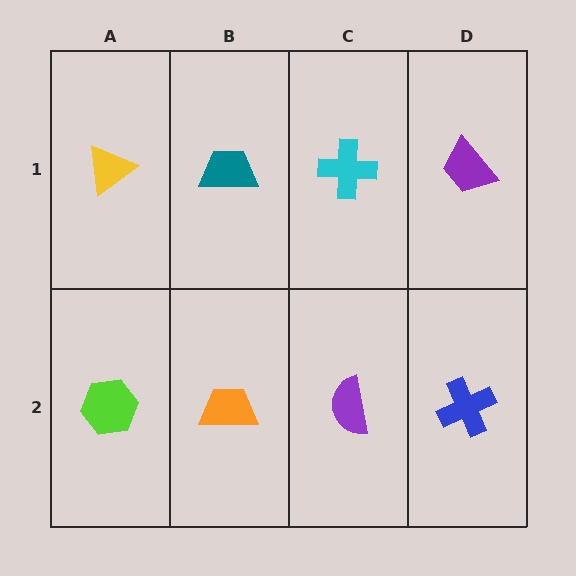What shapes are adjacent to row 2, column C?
A cyan cross (row 1, column C), an orange trapezoid (row 2, column B), a blue cross (row 2, column D).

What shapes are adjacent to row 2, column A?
A yellow triangle (row 1, column A), an orange trapezoid (row 2, column B).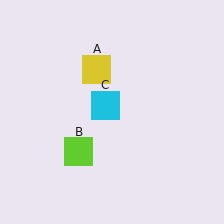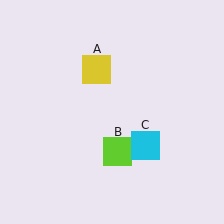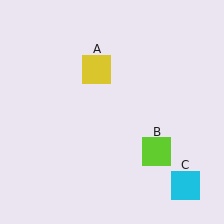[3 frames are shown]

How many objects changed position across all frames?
2 objects changed position: lime square (object B), cyan square (object C).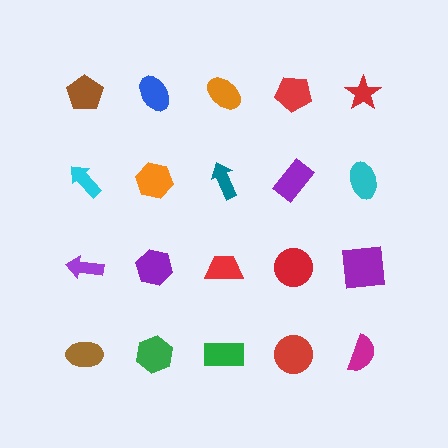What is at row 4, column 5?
A magenta semicircle.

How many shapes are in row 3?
5 shapes.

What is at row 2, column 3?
A teal arrow.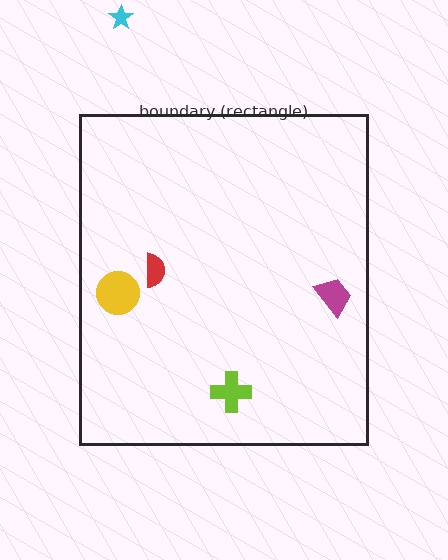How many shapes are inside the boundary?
4 inside, 1 outside.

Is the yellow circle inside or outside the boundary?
Inside.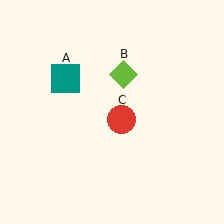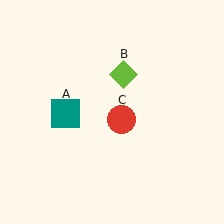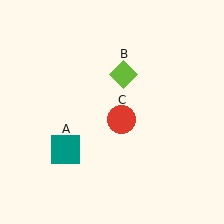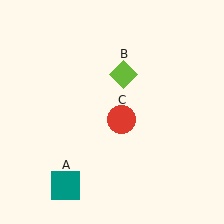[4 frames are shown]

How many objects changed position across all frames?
1 object changed position: teal square (object A).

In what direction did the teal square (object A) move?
The teal square (object A) moved down.